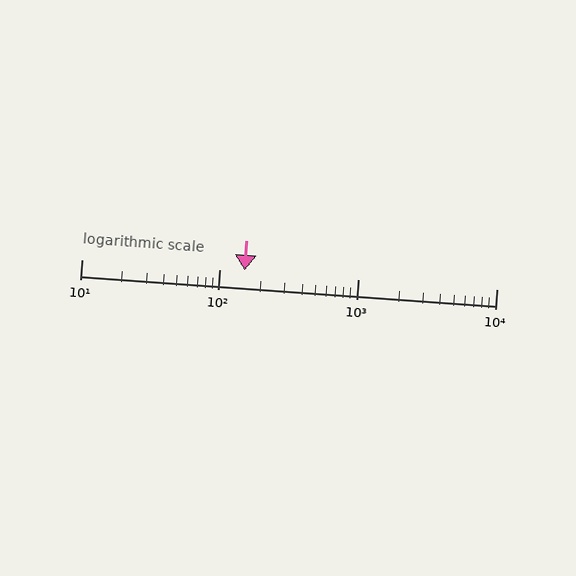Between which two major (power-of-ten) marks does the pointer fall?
The pointer is between 100 and 1000.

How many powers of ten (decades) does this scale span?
The scale spans 3 decades, from 10 to 10000.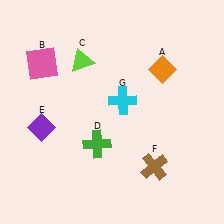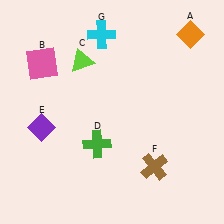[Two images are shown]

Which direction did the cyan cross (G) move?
The cyan cross (G) moved up.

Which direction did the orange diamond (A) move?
The orange diamond (A) moved up.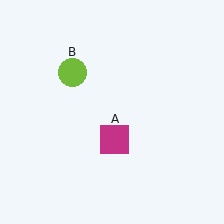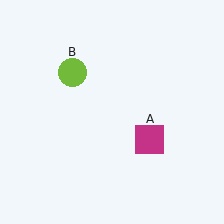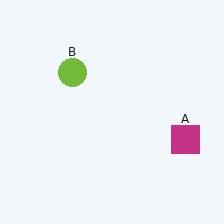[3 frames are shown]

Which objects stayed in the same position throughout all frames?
Lime circle (object B) remained stationary.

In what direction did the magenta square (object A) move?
The magenta square (object A) moved right.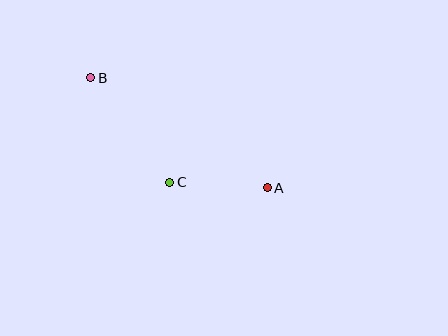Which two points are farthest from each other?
Points A and B are farthest from each other.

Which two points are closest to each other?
Points A and C are closest to each other.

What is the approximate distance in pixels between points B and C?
The distance between B and C is approximately 131 pixels.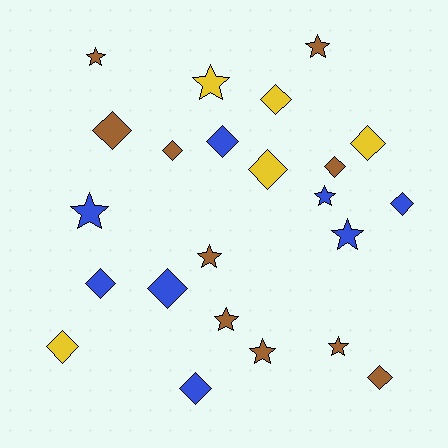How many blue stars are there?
There are 3 blue stars.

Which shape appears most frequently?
Diamond, with 13 objects.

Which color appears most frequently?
Brown, with 10 objects.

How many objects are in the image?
There are 23 objects.